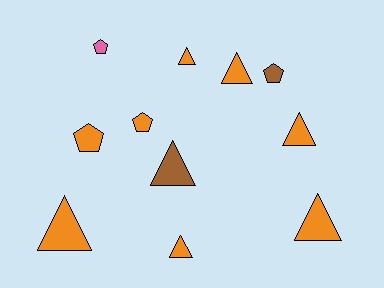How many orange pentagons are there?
There are 2 orange pentagons.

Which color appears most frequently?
Orange, with 8 objects.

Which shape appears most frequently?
Triangle, with 7 objects.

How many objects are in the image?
There are 11 objects.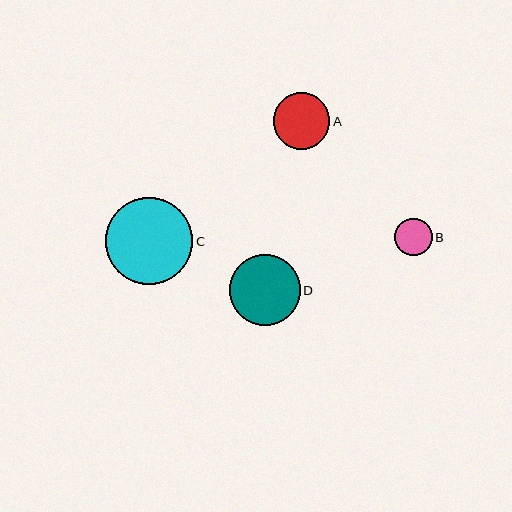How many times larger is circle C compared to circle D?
Circle C is approximately 1.2 times the size of circle D.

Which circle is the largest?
Circle C is the largest with a size of approximately 87 pixels.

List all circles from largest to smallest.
From largest to smallest: C, D, A, B.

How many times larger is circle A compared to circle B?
Circle A is approximately 1.5 times the size of circle B.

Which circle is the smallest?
Circle B is the smallest with a size of approximately 38 pixels.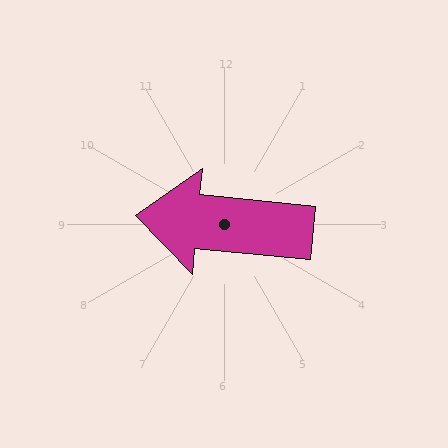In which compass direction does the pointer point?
West.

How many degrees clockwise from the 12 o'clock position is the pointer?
Approximately 276 degrees.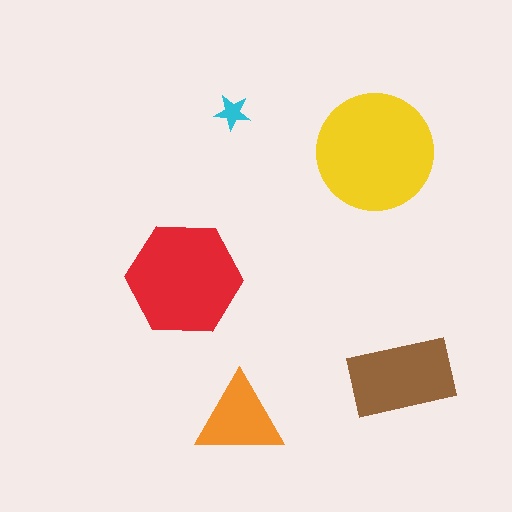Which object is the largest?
The yellow circle.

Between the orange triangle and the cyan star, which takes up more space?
The orange triangle.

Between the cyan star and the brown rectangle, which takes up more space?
The brown rectangle.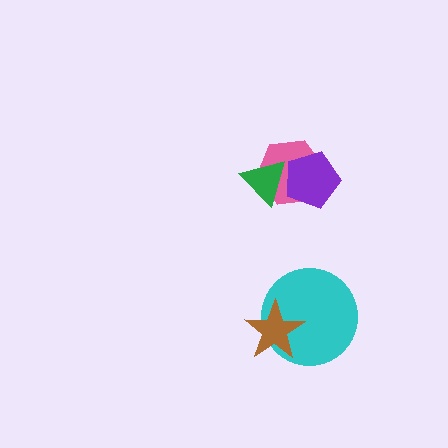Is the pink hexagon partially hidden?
Yes, it is partially covered by another shape.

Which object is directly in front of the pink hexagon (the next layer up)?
The purple pentagon is directly in front of the pink hexagon.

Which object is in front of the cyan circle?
The brown star is in front of the cyan circle.